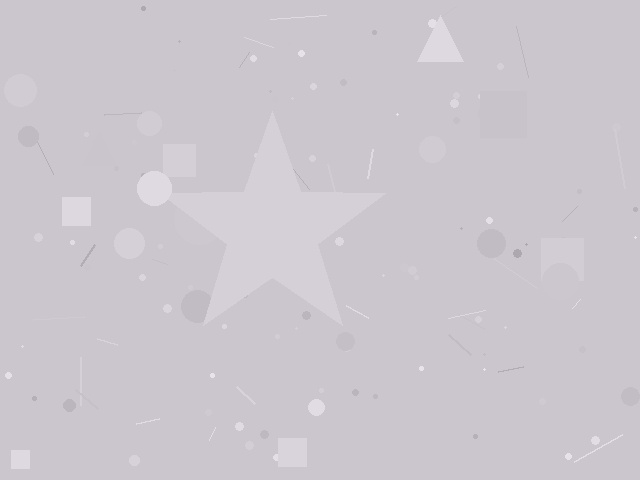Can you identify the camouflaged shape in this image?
The camouflaged shape is a star.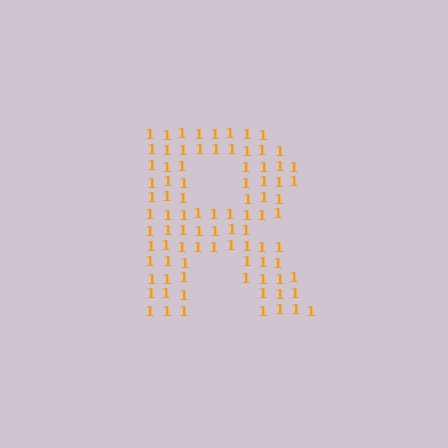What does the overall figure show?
The overall figure shows the letter R.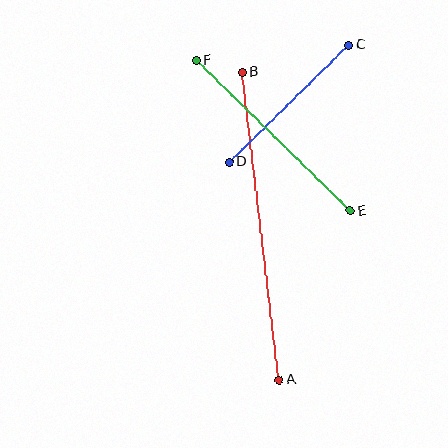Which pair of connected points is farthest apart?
Points A and B are farthest apart.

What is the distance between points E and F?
The distance is approximately 215 pixels.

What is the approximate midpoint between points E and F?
The midpoint is at approximately (273, 136) pixels.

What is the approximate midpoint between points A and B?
The midpoint is at approximately (260, 226) pixels.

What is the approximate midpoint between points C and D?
The midpoint is at approximately (289, 103) pixels.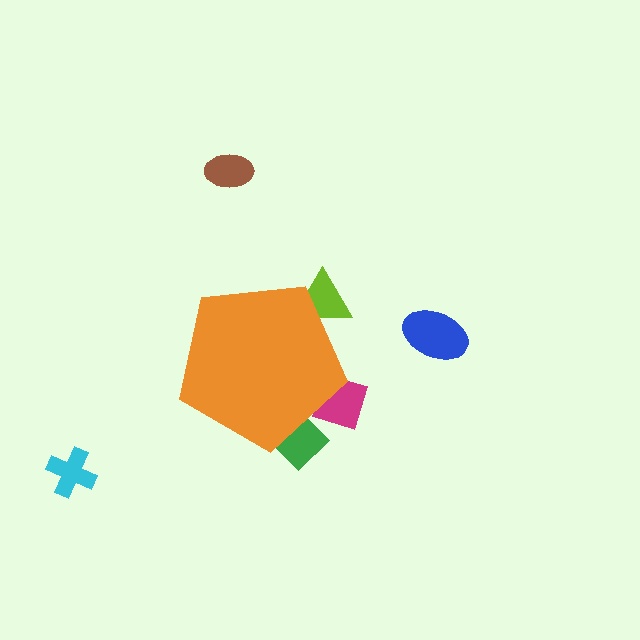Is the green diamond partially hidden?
Yes, the green diamond is partially hidden behind the orange pentagon.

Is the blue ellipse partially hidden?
No, the blue ellipse is fully visible.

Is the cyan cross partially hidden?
No, the cyan cross is fully visible.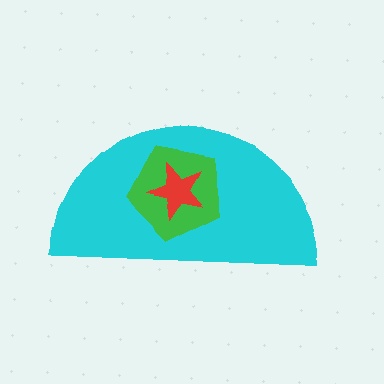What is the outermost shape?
The cyan semicircle.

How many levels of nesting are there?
3.